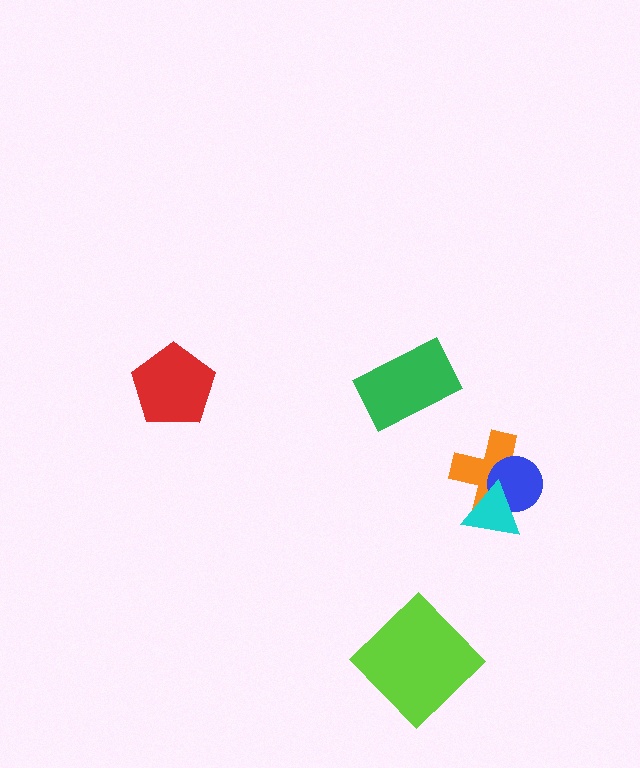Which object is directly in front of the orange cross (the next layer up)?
The blue circle is directly in front of the orange cross.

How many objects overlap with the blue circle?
2 objects overlap with the blue circle.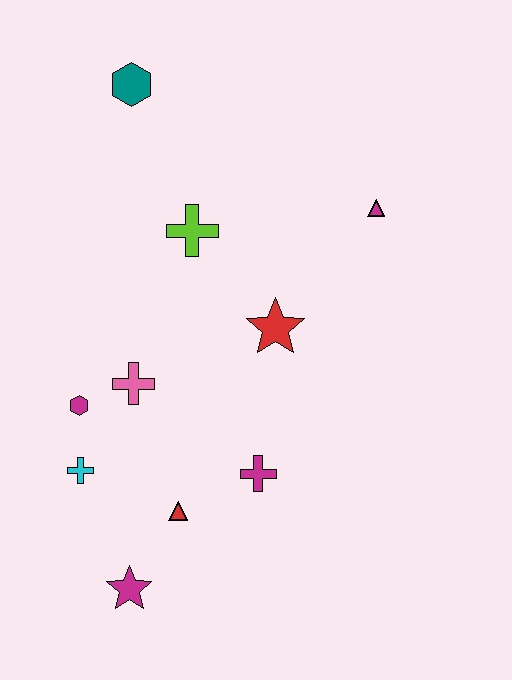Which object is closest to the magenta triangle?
The red star is closest to the magenta triangle.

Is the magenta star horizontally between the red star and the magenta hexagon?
Yes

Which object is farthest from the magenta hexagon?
The magenta triangle is farthest from the magenta hexagon.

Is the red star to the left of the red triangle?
No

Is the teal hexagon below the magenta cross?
No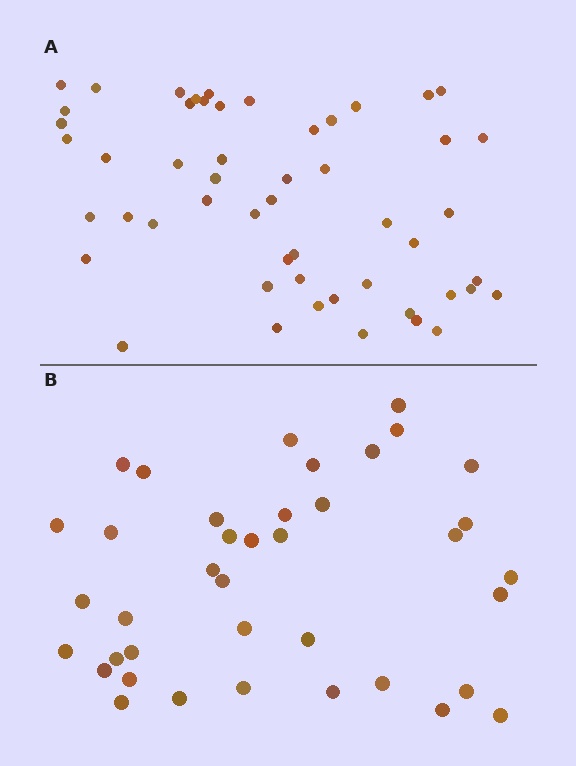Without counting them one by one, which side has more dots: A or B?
Region A (the top region) has more dots.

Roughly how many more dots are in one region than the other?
Region A has approximately 15 more dots than region B.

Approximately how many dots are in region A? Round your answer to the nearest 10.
About 50 dots. (The exact count is 52, which rounds to 50.)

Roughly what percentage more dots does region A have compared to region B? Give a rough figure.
About 35% more.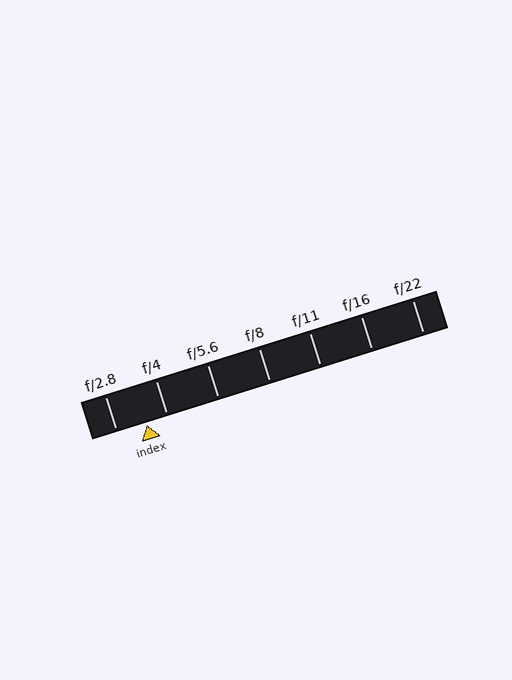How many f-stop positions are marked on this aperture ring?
There are 7 f-stop positions marked.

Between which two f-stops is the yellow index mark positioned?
The index mark is between f/2.8 and f/4.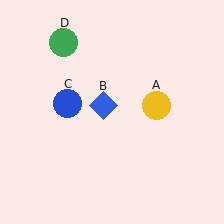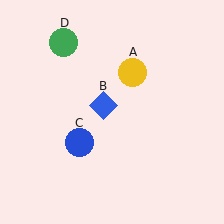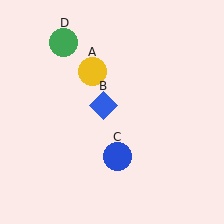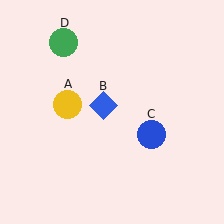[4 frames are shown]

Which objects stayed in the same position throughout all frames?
Blue diamond (object B) and green circle (object D) remained stationary.